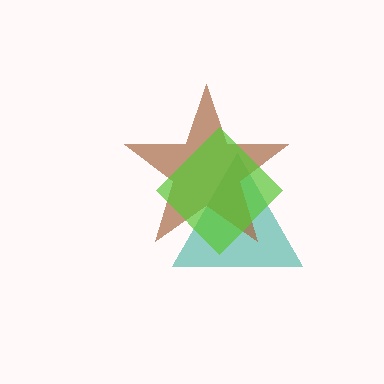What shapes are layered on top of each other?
The layered shapes are: a teal triangle, a brown star, a lime diamond.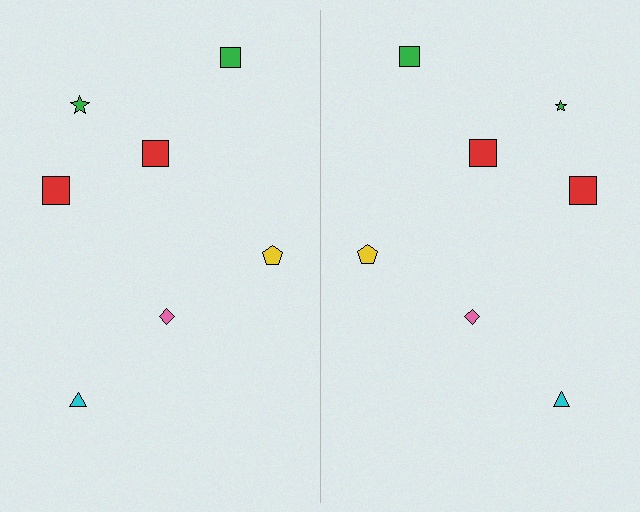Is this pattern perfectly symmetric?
No, the pattern is not perfectly symmetric. The green star on the right side has a different size than its mirror counterpart.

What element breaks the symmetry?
The green star on the right side has a different size than its mirror counterpart.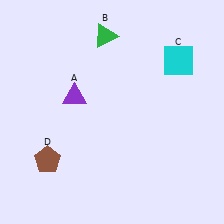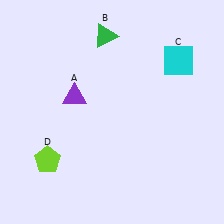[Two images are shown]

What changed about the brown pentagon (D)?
In Image 1, D is brown. In Image 2, it changed to lime.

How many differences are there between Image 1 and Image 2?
There is 1 difference between the two images.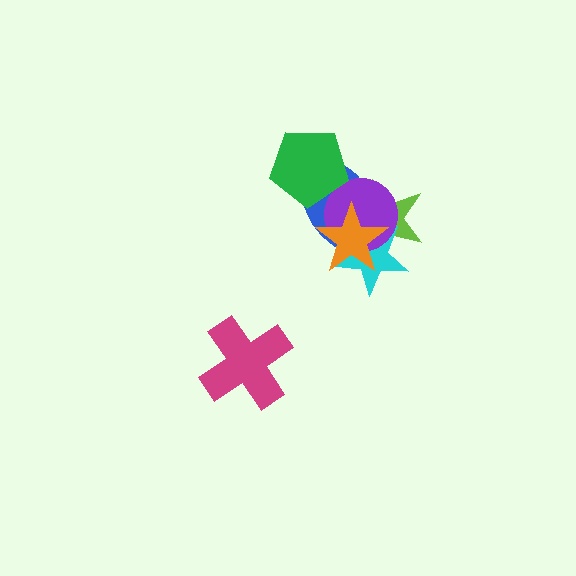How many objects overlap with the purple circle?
4 objects overlap with the purple circle.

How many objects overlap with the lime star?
4 objects overlap with the lime star.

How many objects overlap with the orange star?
4 objects overlap with the orange star.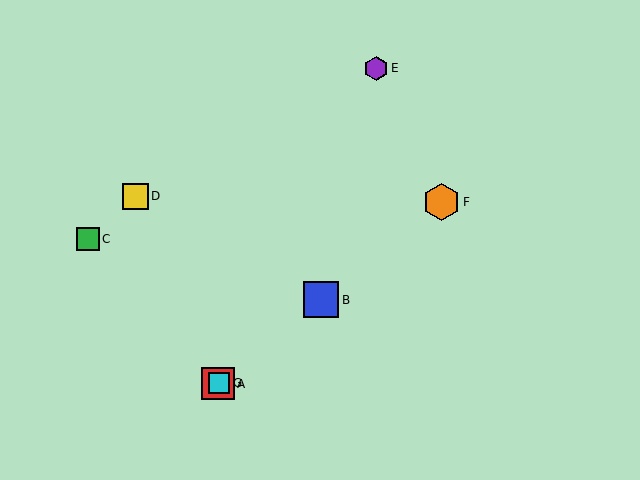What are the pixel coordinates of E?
Object E is at (376, 68).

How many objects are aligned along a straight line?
4 objects (A, B, F, G) are aligned along a straight line.